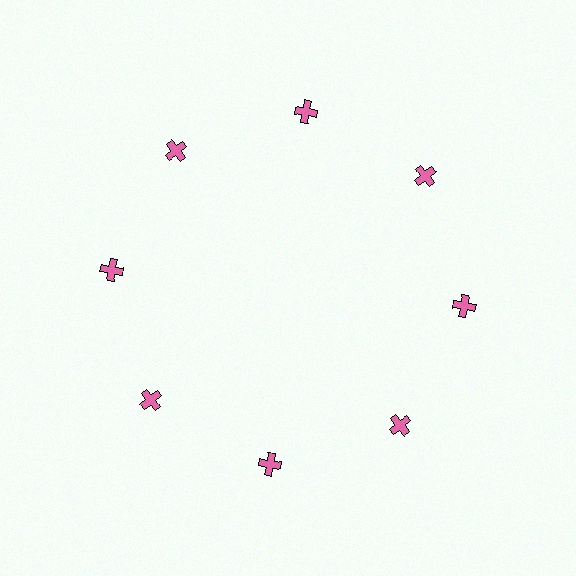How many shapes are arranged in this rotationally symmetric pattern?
There are 8 shapes, arranged in 8 groups of 1.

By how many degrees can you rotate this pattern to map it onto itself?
The pattern maps onto itself every 45 degrees of rotation.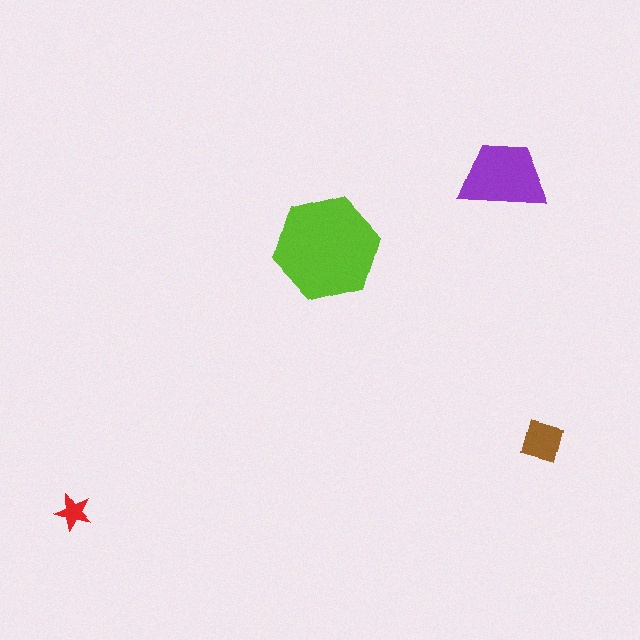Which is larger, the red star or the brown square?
The brown square.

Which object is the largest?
The lime hexagon.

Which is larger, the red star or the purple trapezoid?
The purple trapezoid.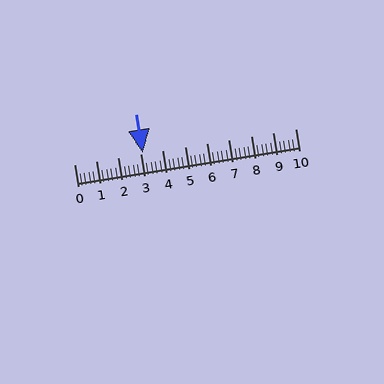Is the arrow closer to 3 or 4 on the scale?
The arrow is closer to 3.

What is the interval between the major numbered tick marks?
The major tick marks are spaced 1 units apart.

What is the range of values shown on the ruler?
The ruler shows values from 0 to 10.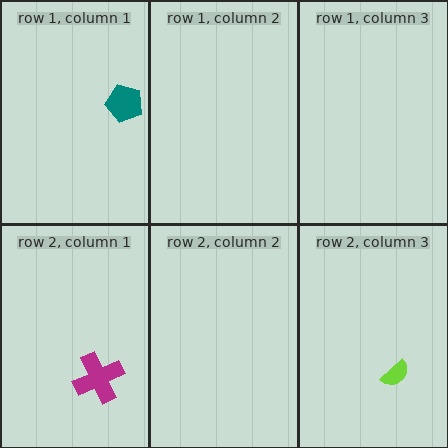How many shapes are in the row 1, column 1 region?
1.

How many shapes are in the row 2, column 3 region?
1.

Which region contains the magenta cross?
The row 2, column 1 region.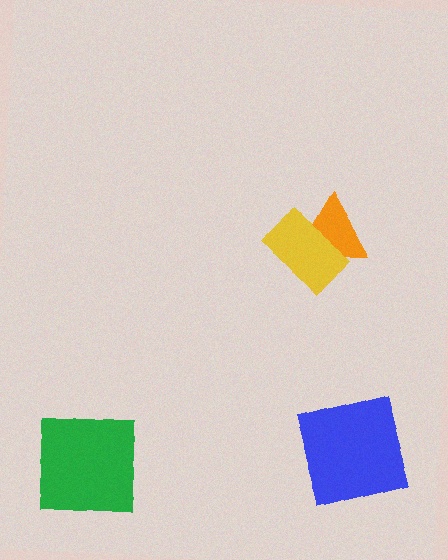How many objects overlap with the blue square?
0 objects overlap with the blue square.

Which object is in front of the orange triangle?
The yellow rectangle is in front of the orange triangle.